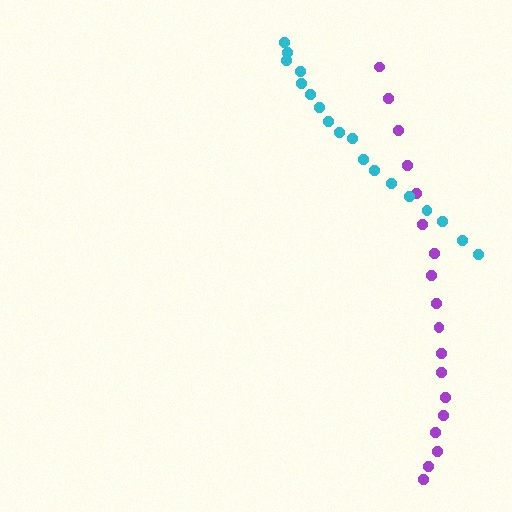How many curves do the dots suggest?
There are 2 distinct paths.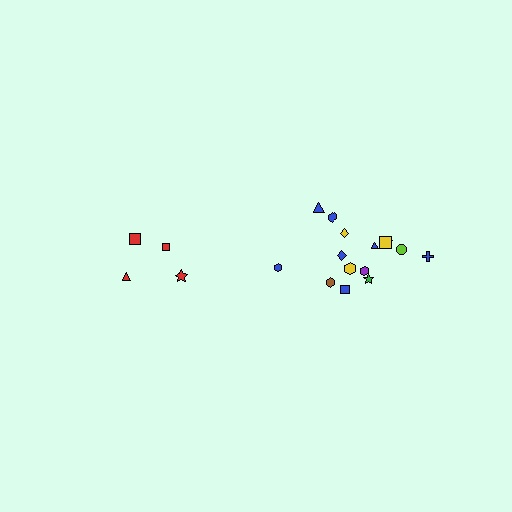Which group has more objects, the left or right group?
The right group.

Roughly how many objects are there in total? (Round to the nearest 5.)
Roughly 20 objects in total.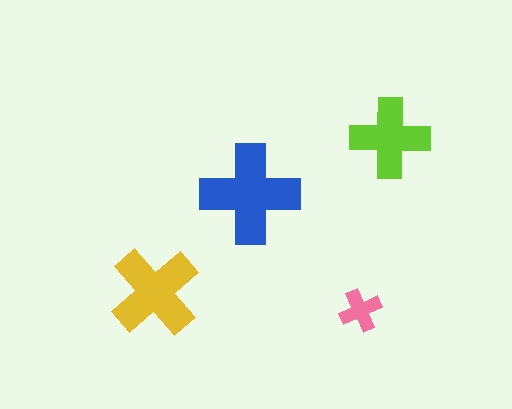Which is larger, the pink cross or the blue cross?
The blue one.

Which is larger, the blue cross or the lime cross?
The blue one.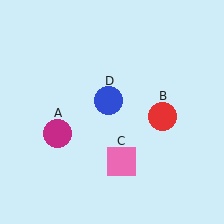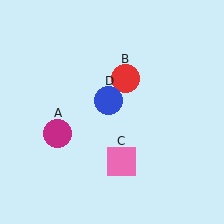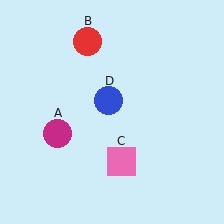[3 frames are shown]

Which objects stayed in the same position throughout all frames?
Magenta circle (object A) and pink square (object C) and blue circle (object D) remained stationary.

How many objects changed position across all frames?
1 object changed position: red circle (object B).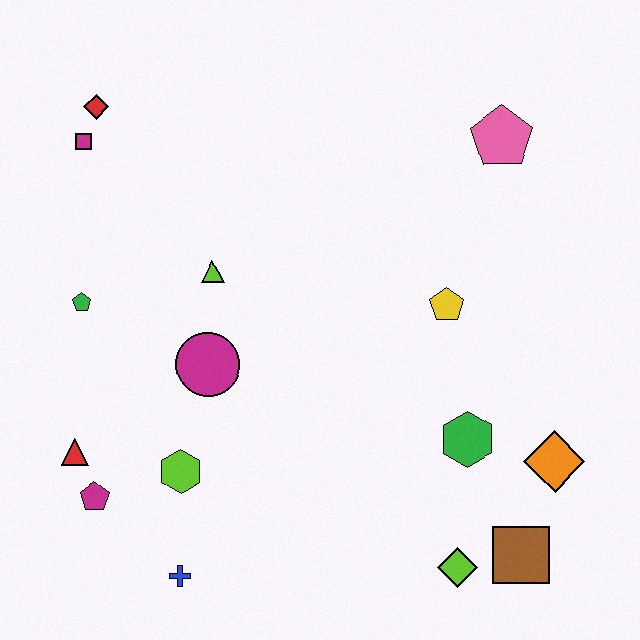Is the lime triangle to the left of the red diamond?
No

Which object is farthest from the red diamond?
The brown square is farthest from the red diamond.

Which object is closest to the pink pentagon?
The yellow pentagon is closest to the pink pentagon.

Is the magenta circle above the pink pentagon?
No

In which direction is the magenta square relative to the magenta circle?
The magenta square is above the magenta circle.